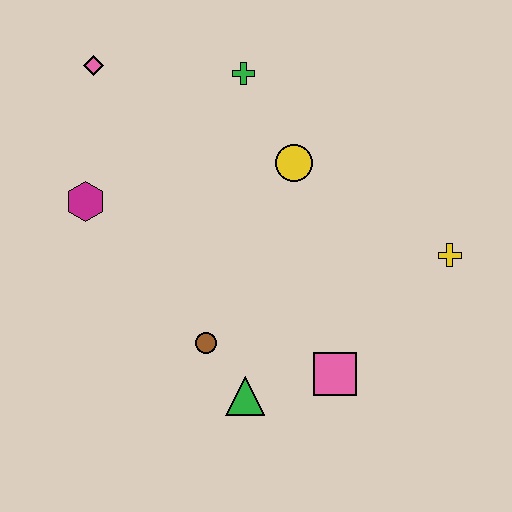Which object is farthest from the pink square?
The pink diamond is farthest from the pink square.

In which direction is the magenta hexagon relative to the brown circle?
The magenta hexagon is above the brown circle.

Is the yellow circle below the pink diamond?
Yes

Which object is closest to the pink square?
The green triangle is closest to the pink square.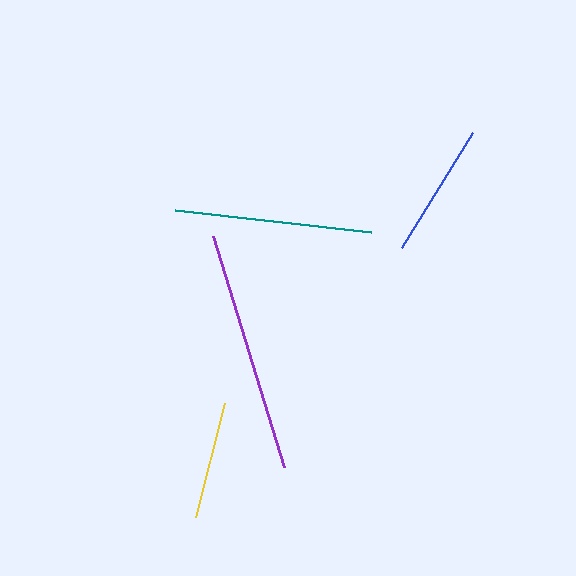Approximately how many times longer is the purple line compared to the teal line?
The purple line is approximately 1.2 times the length of the teal line.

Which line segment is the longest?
The purple line is the longest at approximately 242 pixels.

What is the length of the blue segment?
The blue segment is approximately 135 pixels long.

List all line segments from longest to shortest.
From longest to shortest: purple, teal, blue, yellow.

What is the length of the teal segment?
The teal segment is approximately 197 pixels long.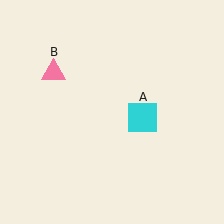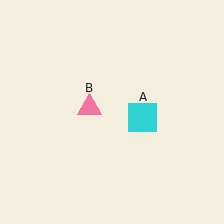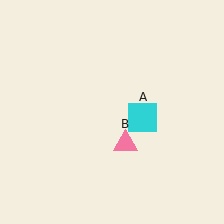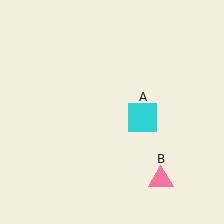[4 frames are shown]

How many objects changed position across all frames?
1 object changed position: pink triangle (object B).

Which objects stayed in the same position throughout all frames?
Cyan square (object A) remained stationary.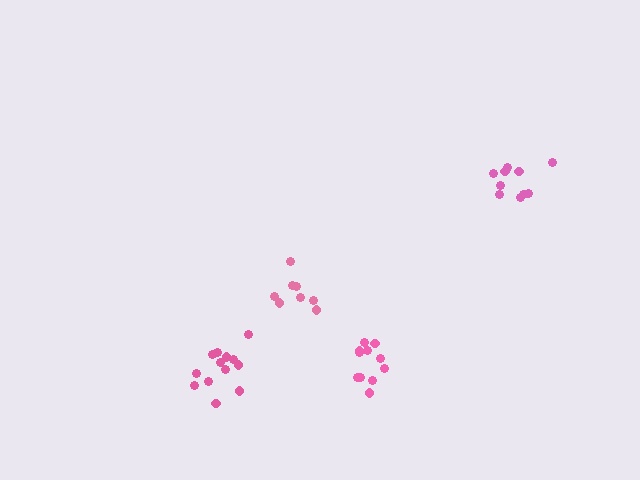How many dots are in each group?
Group 1: 13 dots, Group 2: 8 dots, Group 3: 10 dots, Group 4: 11 dots (42 total).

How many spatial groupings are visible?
There are 4 spatial groupings.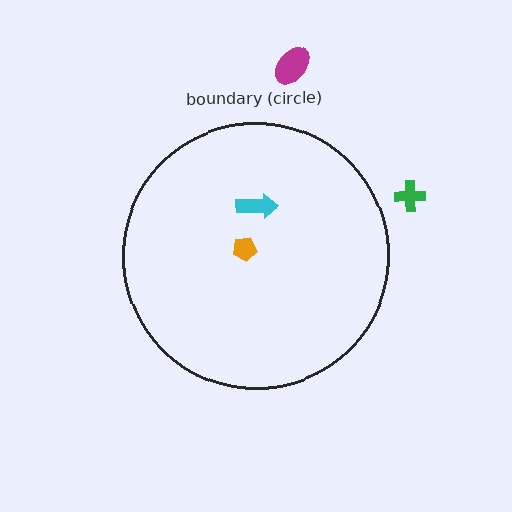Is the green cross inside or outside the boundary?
Outside.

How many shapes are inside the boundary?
2 inside, 2 outside.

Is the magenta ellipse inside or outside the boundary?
Outside.